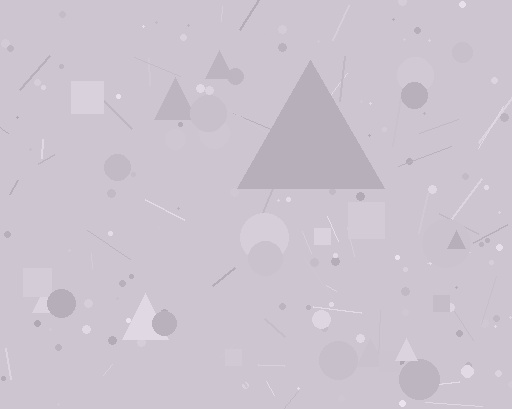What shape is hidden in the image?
A triangle is hidden in the image.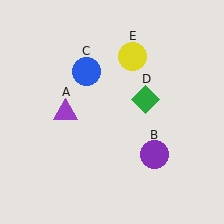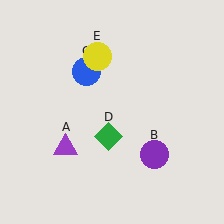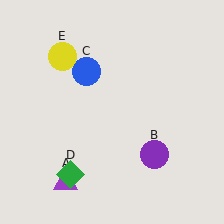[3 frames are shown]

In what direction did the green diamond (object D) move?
The green diamond (object D) moved down and to the left.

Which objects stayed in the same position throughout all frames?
Purple circle (object B) and blue circle (object C) remained stationary.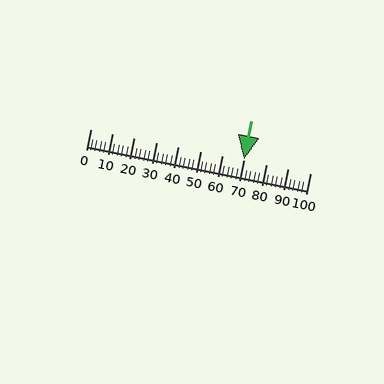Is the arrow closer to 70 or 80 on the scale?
The arrow is closer to 70.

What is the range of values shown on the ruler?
The ruler shows values from 0 to 100.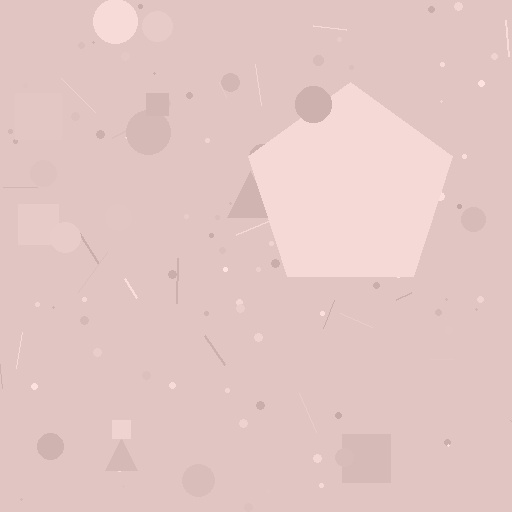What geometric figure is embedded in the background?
A pentagon is embedded in the background.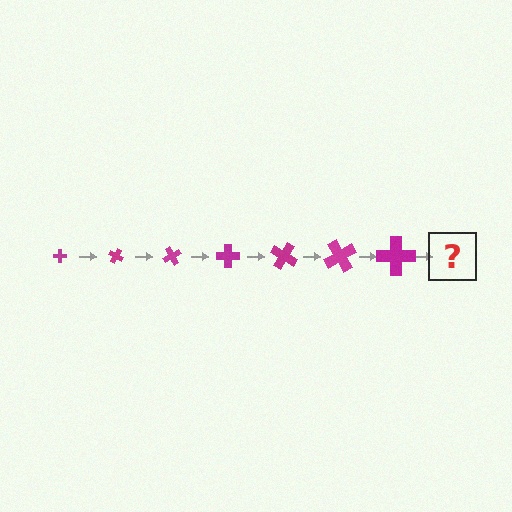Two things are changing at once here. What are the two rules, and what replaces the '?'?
The two rules are that the cross grows larger each step and it rotates 30 degrees each step. The '?' should be a cross, larger than the previous one and rotated 210 degrees from the start.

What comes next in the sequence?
The next element should be a cross, larger than the previous one and rotated 210 degrees from the start.